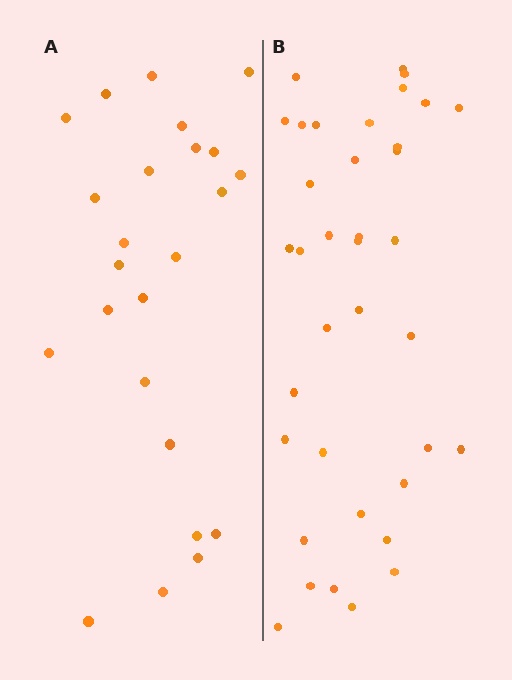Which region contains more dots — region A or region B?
Region B (the right region) has more dots.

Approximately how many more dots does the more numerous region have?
Region B has approximately 15 more dots than region A.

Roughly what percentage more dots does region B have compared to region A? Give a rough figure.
About 55% more.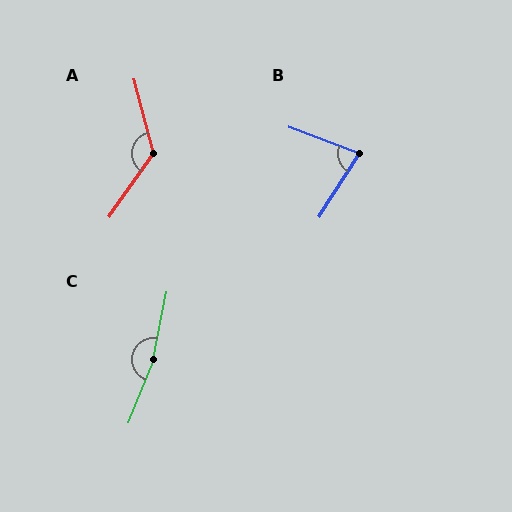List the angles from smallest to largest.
B (78°), A (130°), C (169°).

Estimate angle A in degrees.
Approximately 130 degrees.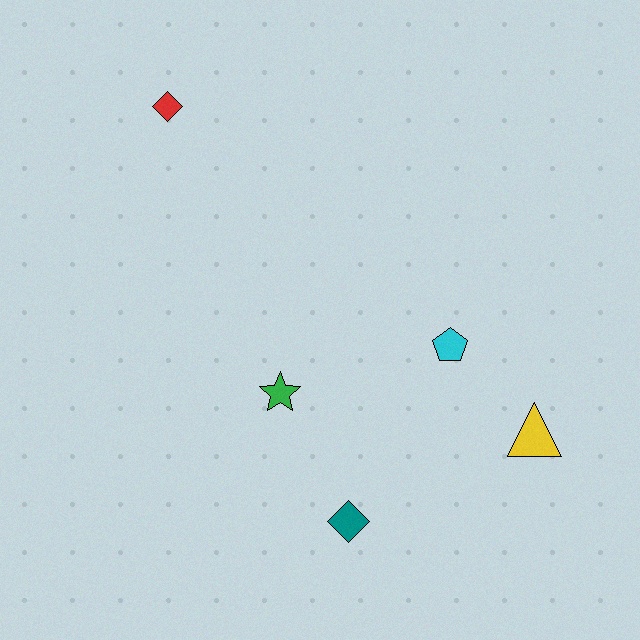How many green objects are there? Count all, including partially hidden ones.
There is 1 green object.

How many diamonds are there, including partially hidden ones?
There are 2 diamonds.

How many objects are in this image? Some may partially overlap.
There are 5 objects.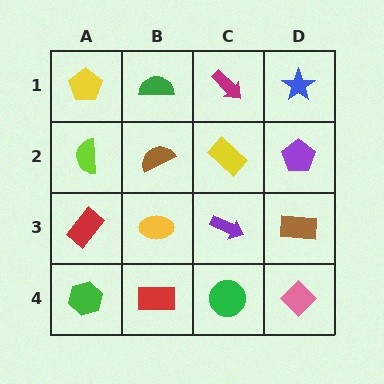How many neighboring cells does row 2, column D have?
3.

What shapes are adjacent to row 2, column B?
A green semicircle (row 1, column B), a yellow ellipse (row 3, column B), a lime semicircle (row 2, column A), a yellow rectangle (row 2, column C).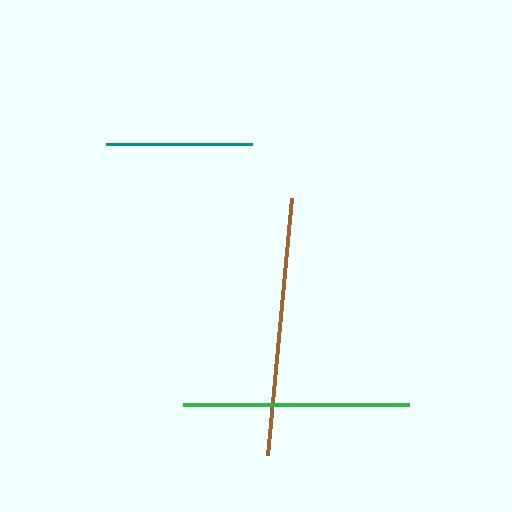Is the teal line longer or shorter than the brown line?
The brown line is longer than the teal line.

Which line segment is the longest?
The brown line is the longest at approximately 258 pixels.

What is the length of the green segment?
The green segment is approximately 226 pixels long.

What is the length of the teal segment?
The teal segment is approximately 147 pixels long.